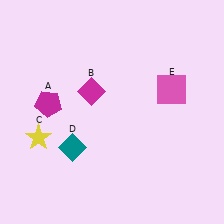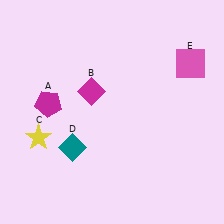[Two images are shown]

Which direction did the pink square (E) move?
The pink square (E) moved up.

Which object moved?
The pink square (E) moved up.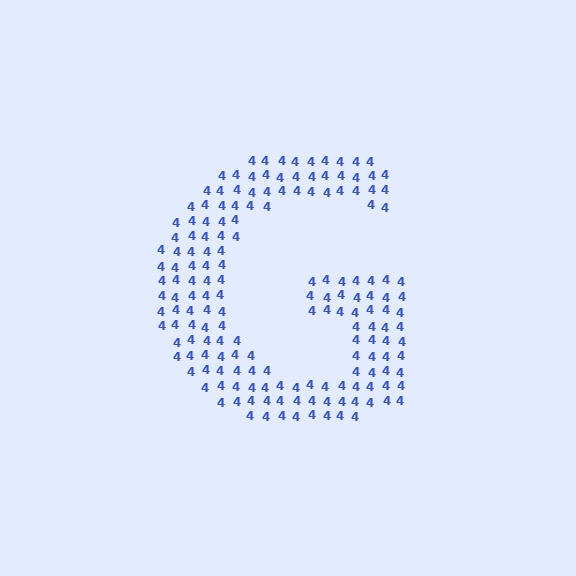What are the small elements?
The small elements are digit 4's.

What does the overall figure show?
The overall figure shows the letter G.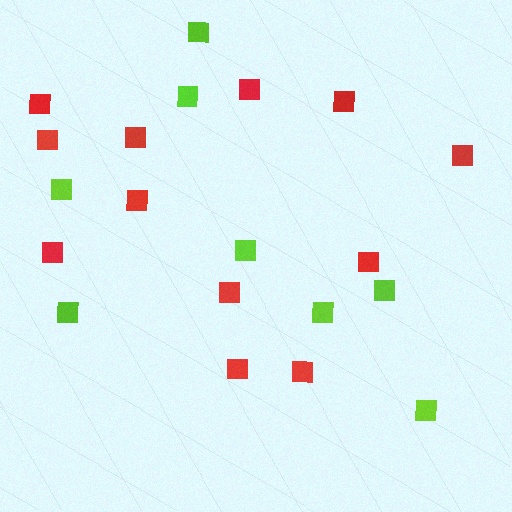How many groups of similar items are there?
There are 2 groups: one group of lime squares (8) and one group of red squares (12).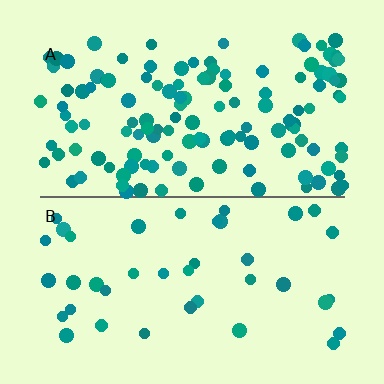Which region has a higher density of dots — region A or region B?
A (the top).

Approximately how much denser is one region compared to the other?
Approximately 3.1× — region A over region B.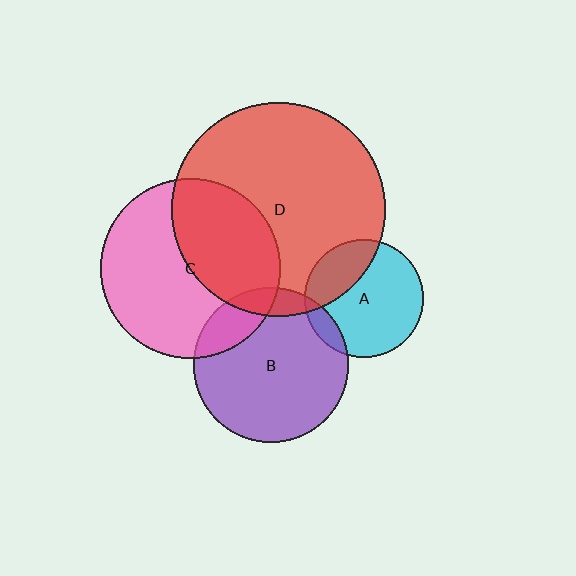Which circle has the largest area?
Circle D (red).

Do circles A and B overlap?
Yes.